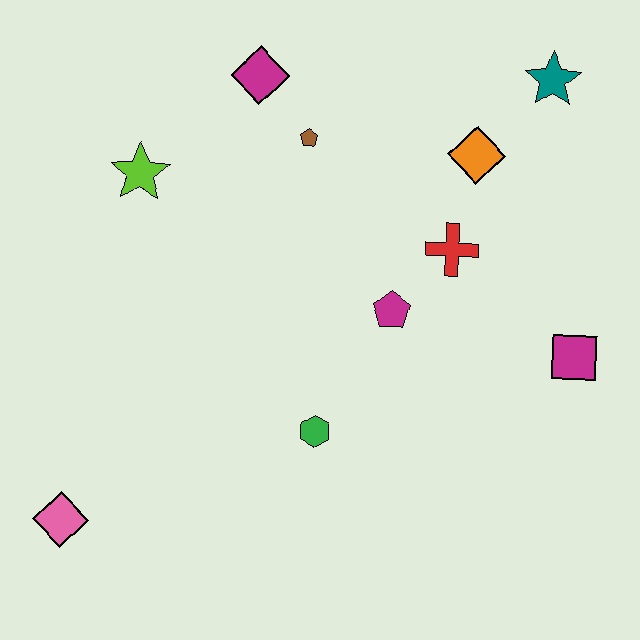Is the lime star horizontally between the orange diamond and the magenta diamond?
No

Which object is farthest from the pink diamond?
The teal star is farthest from the pink diamond.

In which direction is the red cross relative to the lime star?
The red cross is to the right of the lime star.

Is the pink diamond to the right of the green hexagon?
No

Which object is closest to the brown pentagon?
The magenta diamond is closest to the brown pentagon.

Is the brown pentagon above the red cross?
Yes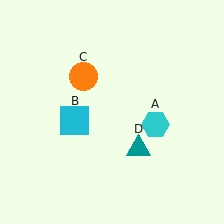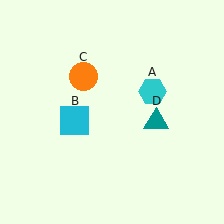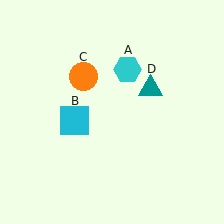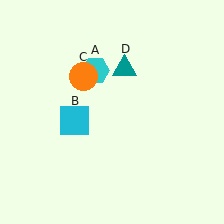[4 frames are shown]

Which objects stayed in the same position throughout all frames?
Cyan square (object B) and orange circle (object C) remained stationary.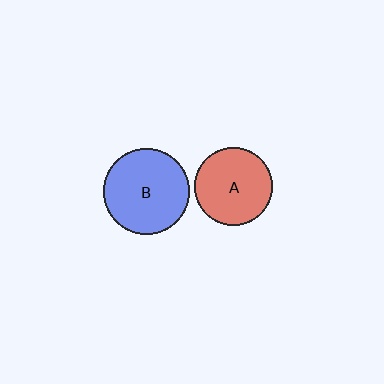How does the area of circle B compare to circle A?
Approximately 1.2 times.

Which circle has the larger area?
Circle B (blue).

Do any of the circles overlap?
No, none of the circles overlap.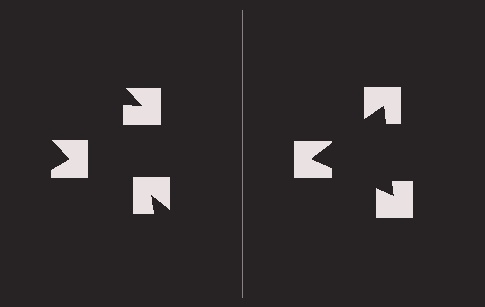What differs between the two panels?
The notched squares are positioned identically on both sides; only the wedge orientations differ. On the right they align to a triangle; on the left they are misaligned.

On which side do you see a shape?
An illusory triangle appears on the right side. On the left side the wedge cuts are rotated, so no coherent shape forms.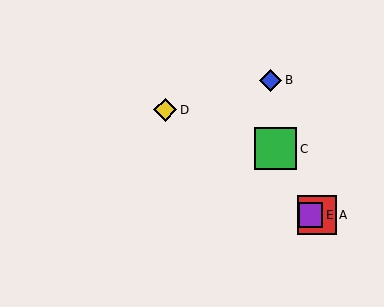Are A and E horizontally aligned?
Yes, both are at y≈215.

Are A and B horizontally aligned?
No, A is at y≈215 and B is at y≈80.